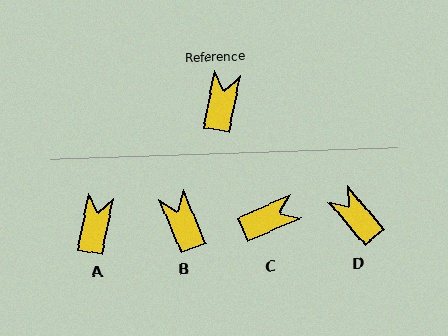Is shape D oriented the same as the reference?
No, it is off by about 51 degrees.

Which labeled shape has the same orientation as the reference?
A.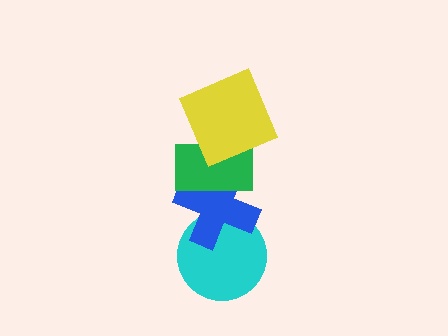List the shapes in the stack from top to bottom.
From top to bottom: the yellow square, the green rectangle, the blue cross, the cyan circle.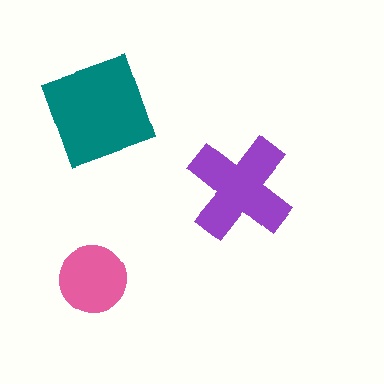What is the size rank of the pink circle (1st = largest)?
3rd.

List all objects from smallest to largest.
The pink circle, the purple cross, the teal square.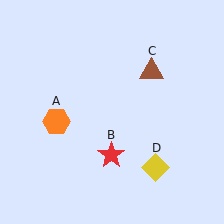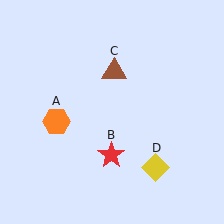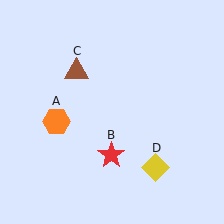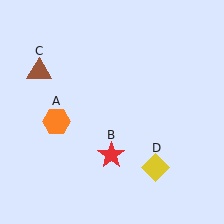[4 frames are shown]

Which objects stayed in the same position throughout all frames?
Orange hexagon (object A) and red star (object B) and yellow diamond (object D) remained stationary.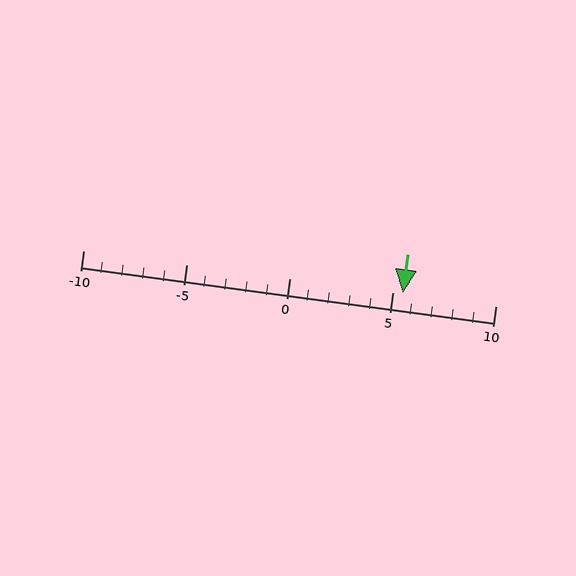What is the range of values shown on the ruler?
The ruler shows values from -10 to 10.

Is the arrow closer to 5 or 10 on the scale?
The arrow is closer to 5.